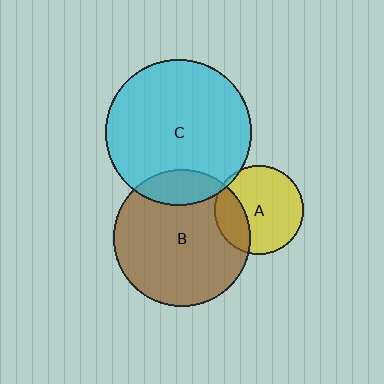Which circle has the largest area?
Circle C (cyan).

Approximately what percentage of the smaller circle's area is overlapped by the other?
Approximately 15%.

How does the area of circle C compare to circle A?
Approximately 2.7 times.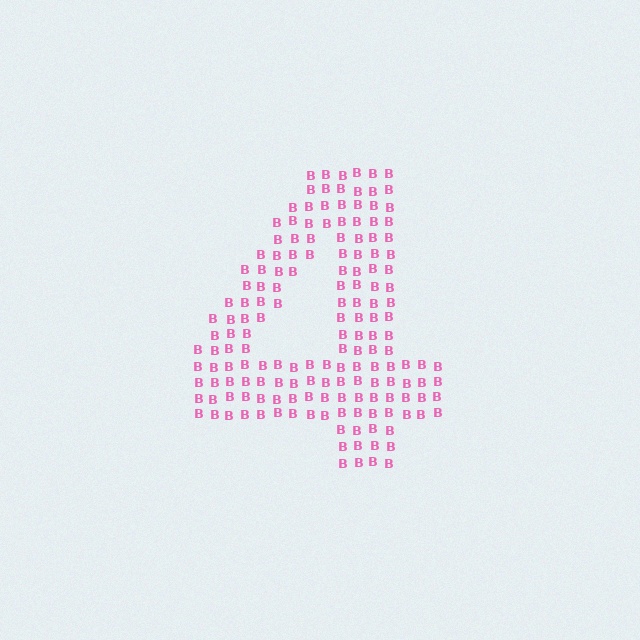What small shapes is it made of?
It is made of small letter B's.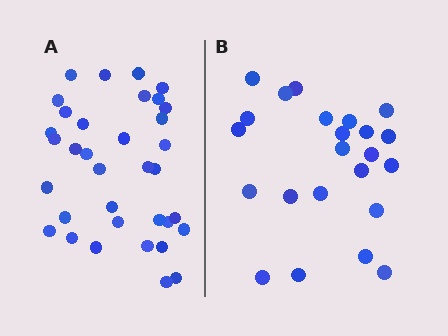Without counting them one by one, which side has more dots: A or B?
Region A (the left region) has more dots.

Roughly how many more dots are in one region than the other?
Region A has roughly 12 or so more dots than region B.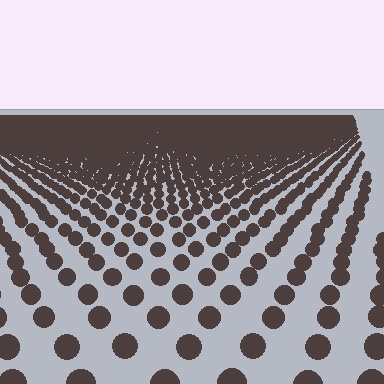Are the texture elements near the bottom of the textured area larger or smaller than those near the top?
Larger. Near the bottom, elements are closer to the viewer and appear at a bigger on-screen size.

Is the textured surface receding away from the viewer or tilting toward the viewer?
The surface is receding away from the viewer. Texture elements get smaller and denser toward the top.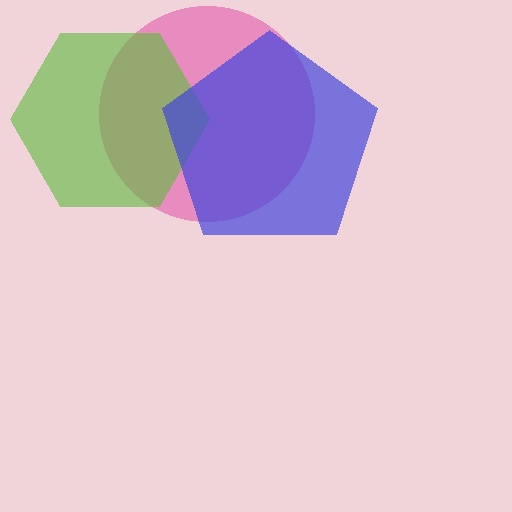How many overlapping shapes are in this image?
There are 3 overlapping shapes in the image.